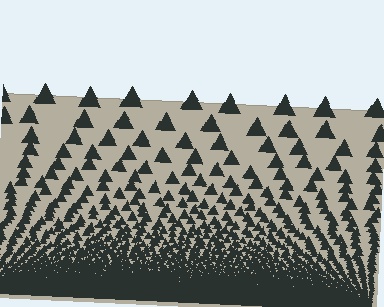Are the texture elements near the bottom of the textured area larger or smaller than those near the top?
Smaller. The gradient is inverted — elements near the bottom are smaller and denser.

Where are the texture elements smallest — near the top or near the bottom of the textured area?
Near the bottom.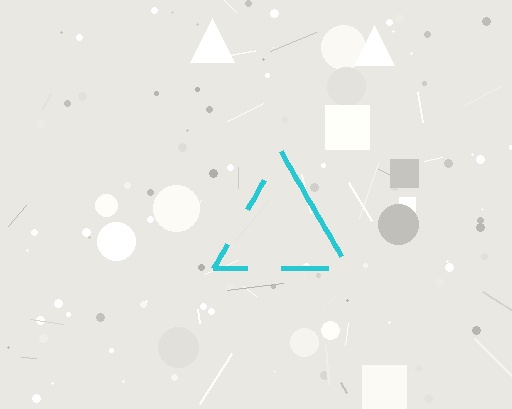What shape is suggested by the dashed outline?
The dashed outline suggests a triangle.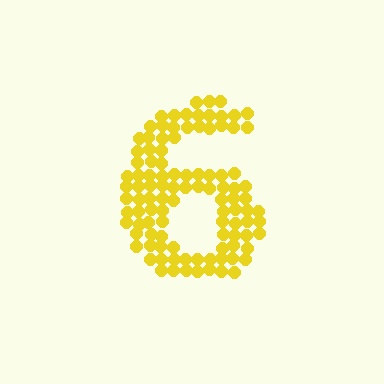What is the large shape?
The large shape is the digit 6.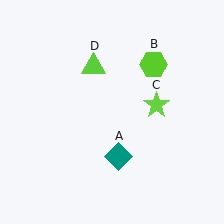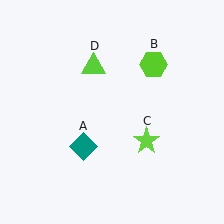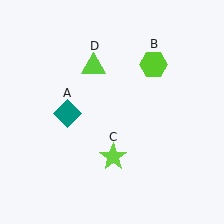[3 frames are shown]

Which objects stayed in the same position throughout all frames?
Lime hexagon (object B) and lime triangle (object D) remained stationary.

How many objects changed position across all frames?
2 objects changed position: teal diamond (object A), lime star (object C).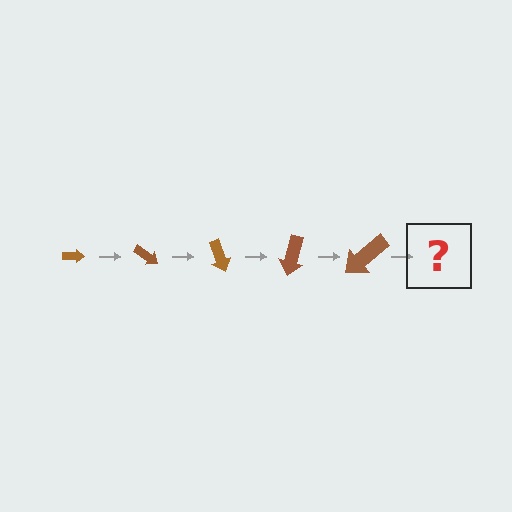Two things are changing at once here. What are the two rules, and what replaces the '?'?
The two rules are that the arrow grows larger each step and it rotates 35 degrees each step. The '?' should be an arrow, larger than the previous one and rotated 175 degrees from the start.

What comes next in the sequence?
The next element should be an arrow, larger than the previous one and rotated 175 degrees from the start.